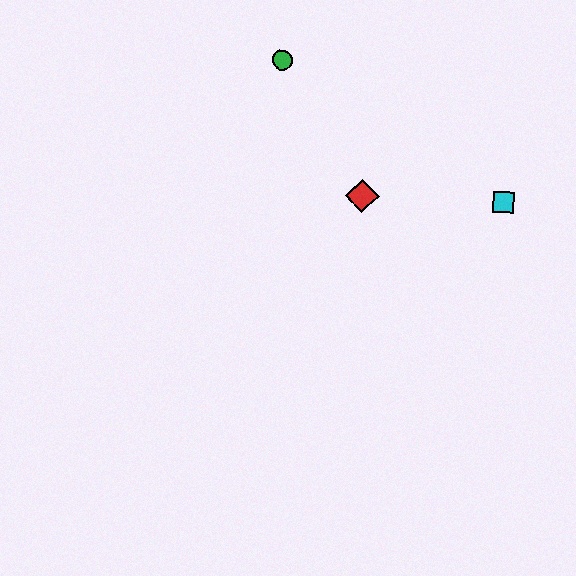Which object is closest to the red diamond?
The cyan square is closest to the red diamond.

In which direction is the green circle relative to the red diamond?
The green circle is above the red diamond.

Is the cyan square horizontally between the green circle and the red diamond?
No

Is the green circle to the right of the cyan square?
No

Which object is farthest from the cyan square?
The green circle is farthest from the cyan square.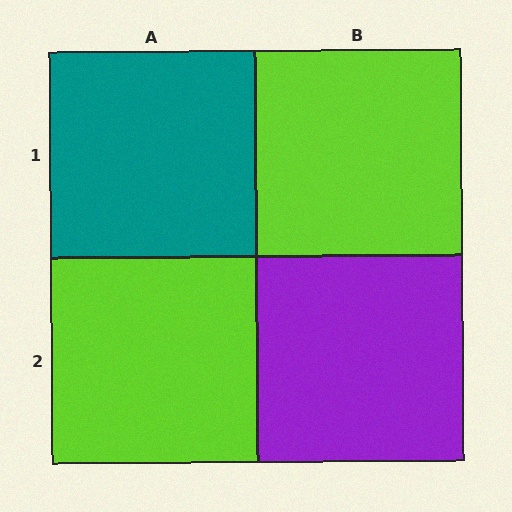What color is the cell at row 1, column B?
Lime.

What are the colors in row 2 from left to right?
Lime, purple.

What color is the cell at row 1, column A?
Teal.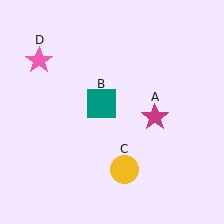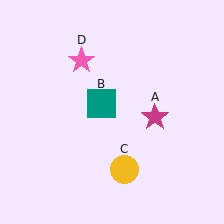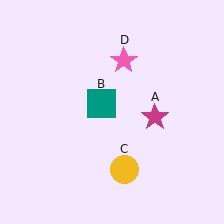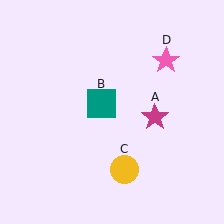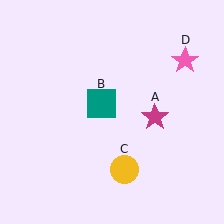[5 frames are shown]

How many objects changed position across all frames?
1 object changed position: pink star (object D).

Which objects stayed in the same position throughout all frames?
Magenta star (object A) and teal square (object B) and yellow circle (object C) remained stationary.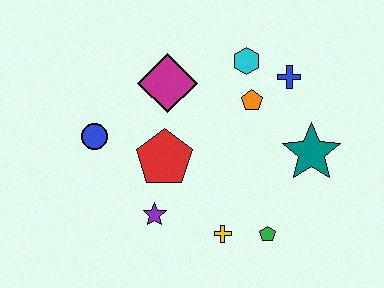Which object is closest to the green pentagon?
The yellow cross is closest to the green pentagon.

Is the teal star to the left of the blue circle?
No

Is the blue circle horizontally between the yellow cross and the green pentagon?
No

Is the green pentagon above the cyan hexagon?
No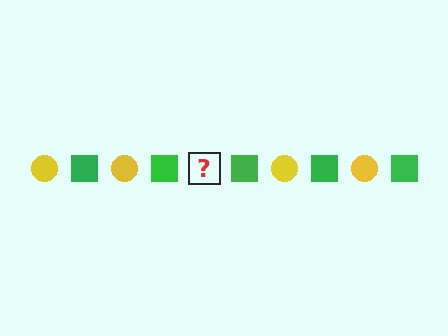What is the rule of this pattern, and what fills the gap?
The rule is that the pattern alternates between yellow circle and green square. The gap should be filled with a yellow circle.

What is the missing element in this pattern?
The missing element is a yellow circle.